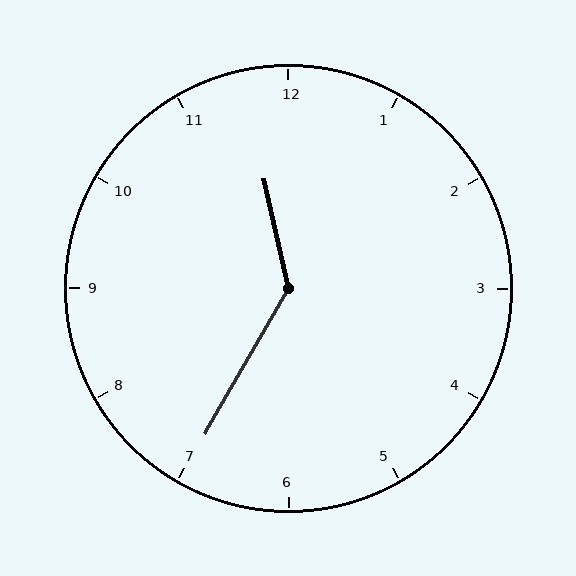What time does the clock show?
11:35.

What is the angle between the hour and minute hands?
Approximately 138 degrees.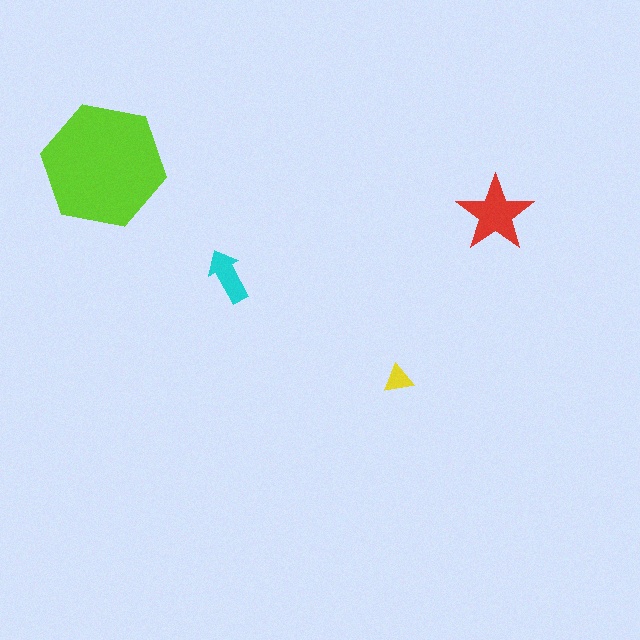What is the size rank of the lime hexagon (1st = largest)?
1st.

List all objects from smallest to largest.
The yellow triangle, the cyan arrow, the red star, the lime hexagon.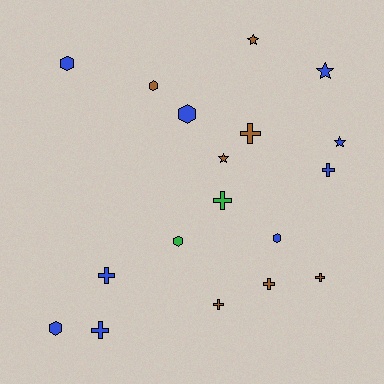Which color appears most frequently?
Blue, with 9 objects.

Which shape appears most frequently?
Cross, with 8 objects.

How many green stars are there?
There are no green stars.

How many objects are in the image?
There are 18 objects.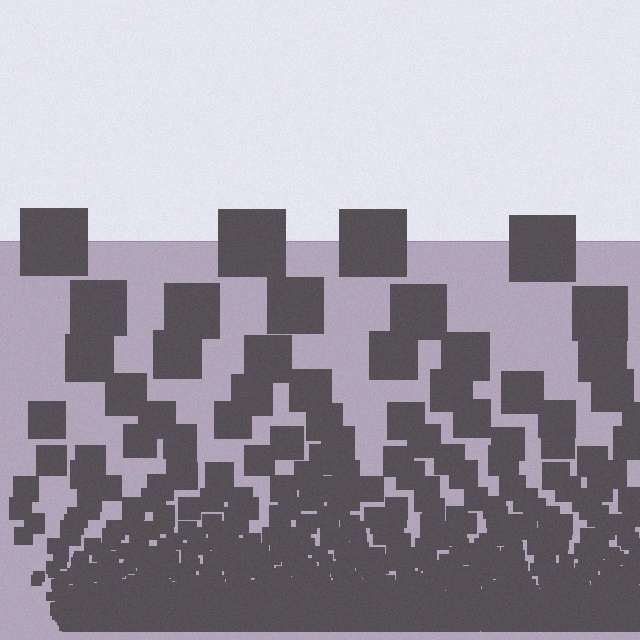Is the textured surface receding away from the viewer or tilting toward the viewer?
The surface appears to tilt toward the viewer. Texture elements get larger and sparser toward the top.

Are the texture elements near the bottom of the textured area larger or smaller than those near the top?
Smaller. The gradient is inverted — elements near the bottom are smaller and denser.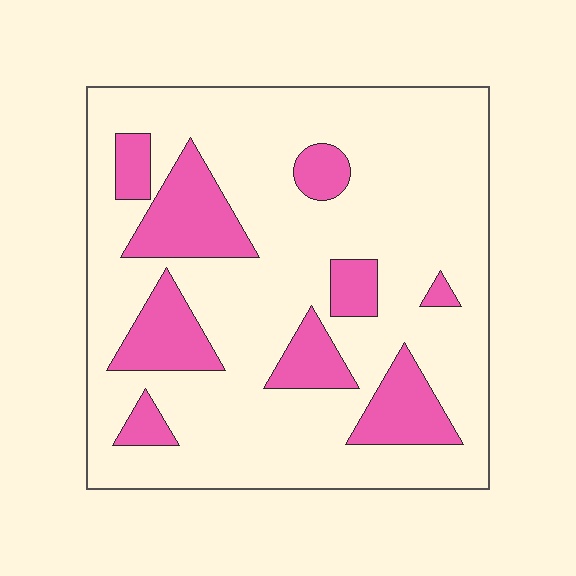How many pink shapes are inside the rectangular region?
9.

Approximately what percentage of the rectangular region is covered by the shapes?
Approximately 20%.